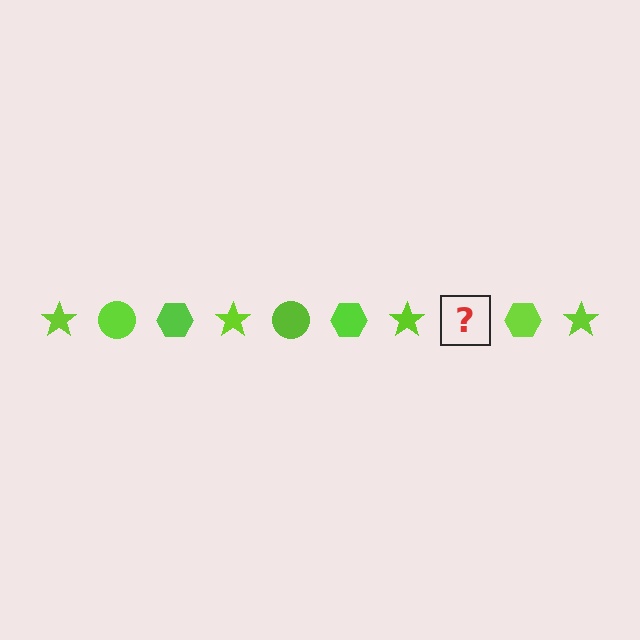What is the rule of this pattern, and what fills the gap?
The rule is that the pattern cycles through star, circle, hexagon shapes in lime. The gap should be filled with a lime circle.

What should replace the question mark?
The question mark should be replaced with a lime circle.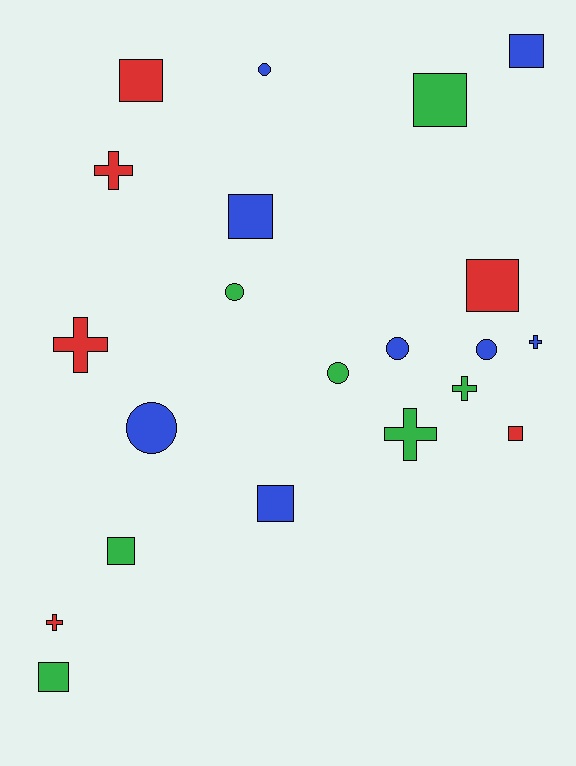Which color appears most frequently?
Blue, with 8 objects.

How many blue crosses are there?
There is 1 blue cross.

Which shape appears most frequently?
Square, with 9 objects.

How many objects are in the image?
There are 21 objects.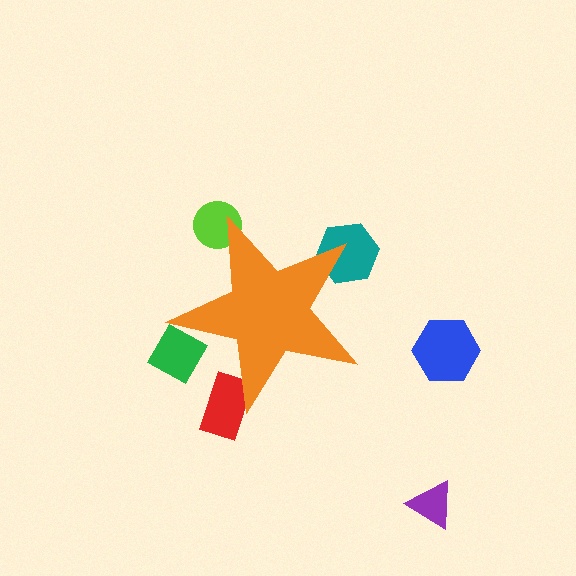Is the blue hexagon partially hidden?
No, the blue hexagon is fully visible.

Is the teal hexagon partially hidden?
Yes, the teal hexagon is partially hidden behind the orange star.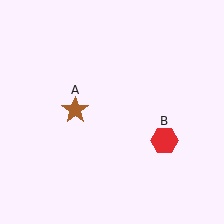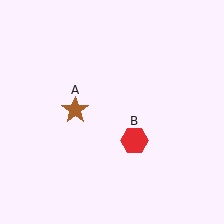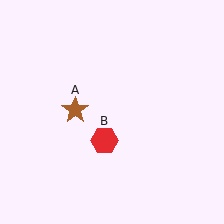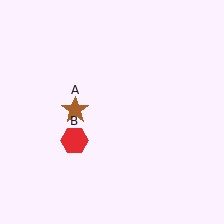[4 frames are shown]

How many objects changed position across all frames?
1 object changed position: red hexagon (object B).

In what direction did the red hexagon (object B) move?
The red hexagon (object B) moved left.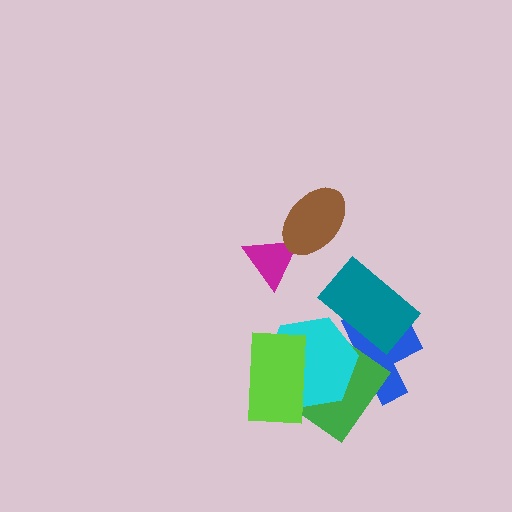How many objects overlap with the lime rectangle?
2 objects overlap with the lime rectangle.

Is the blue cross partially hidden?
Yes, it is partially covered by another shape.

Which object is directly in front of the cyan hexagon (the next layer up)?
The lime rectangle is directly in front of the cyan hexagon.